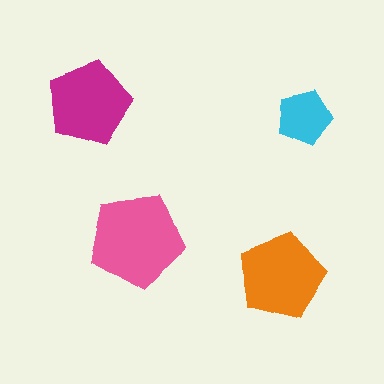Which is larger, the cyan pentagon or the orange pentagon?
The orange one.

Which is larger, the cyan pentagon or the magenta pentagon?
The magenta one.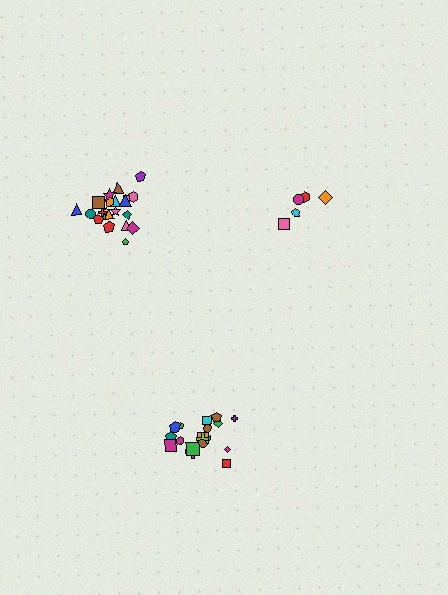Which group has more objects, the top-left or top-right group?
The top-left group.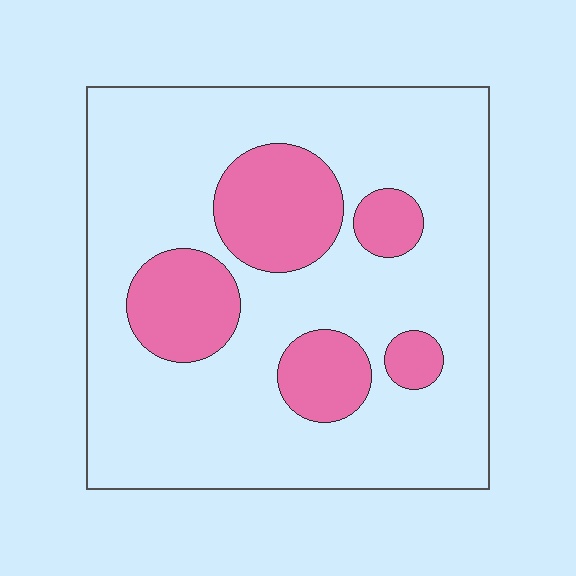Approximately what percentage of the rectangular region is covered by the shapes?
Approximately 25%.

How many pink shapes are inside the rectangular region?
5.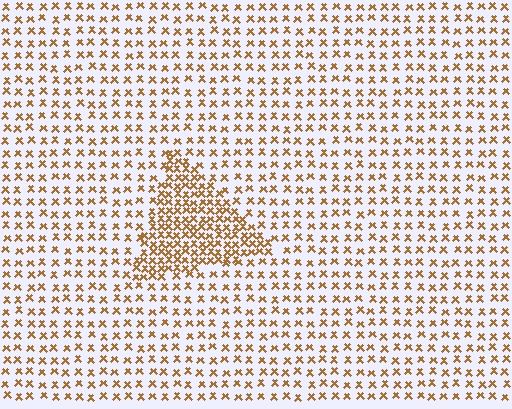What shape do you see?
I see a triangle.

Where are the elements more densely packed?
The elements are more densely packed inside the triangle boundary.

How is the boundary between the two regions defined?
The boundary is defined by a change in element density (approximately 2.2x ratio). All elements are the same color, size, and shape.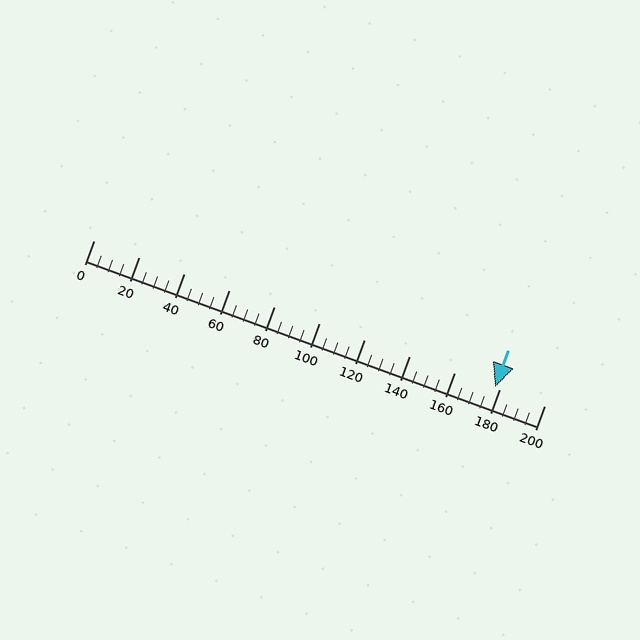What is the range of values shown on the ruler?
The ruler shows values from 0 to 200.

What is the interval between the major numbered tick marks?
The major tick marks are spaced 20 units apart.